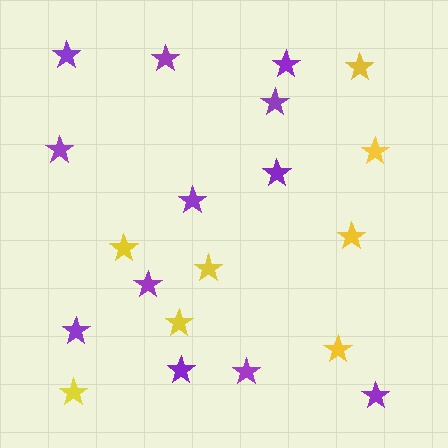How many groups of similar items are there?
There are 2 groups: one group of yellow stars (8) and one group of purple stars (12).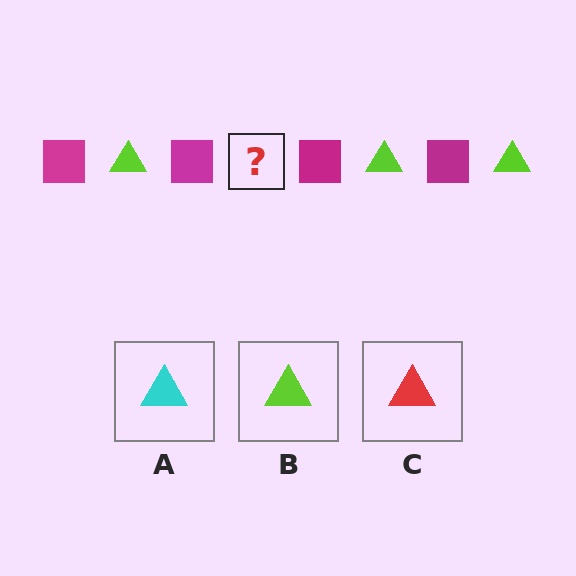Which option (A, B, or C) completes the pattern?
B.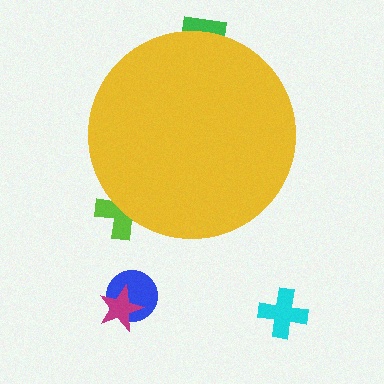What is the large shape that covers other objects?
A yellow circle.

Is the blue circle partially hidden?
No, the blue circle is fully visible.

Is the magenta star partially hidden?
No, the magenta star is fully visible.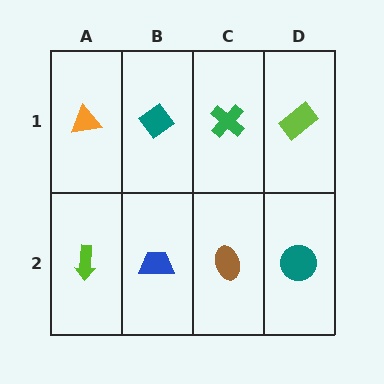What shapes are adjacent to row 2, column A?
An orange triangle (row 1, column A), a blue trapezoid (row 2, column B).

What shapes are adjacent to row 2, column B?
A teal diamond (row 1, column B), a lime arrow (row 2, column A), a brown ellipse (row 2, column C).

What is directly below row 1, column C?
A brown ellipse.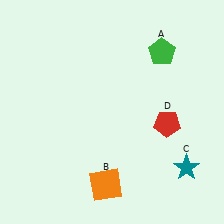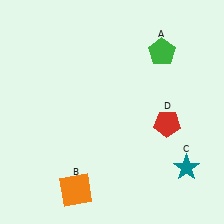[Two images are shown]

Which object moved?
The orange square (B) moved left.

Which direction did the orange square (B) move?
The orange square (B) moved left.